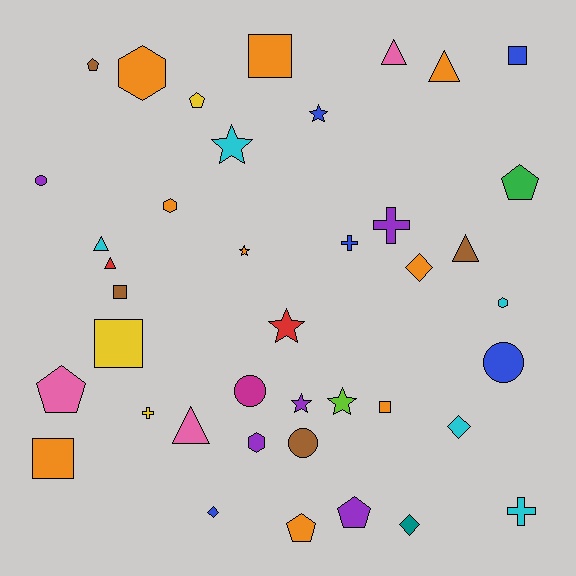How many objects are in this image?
There are 40 objects.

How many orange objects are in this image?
There are 9 orange objects.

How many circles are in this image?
There are 4 circles.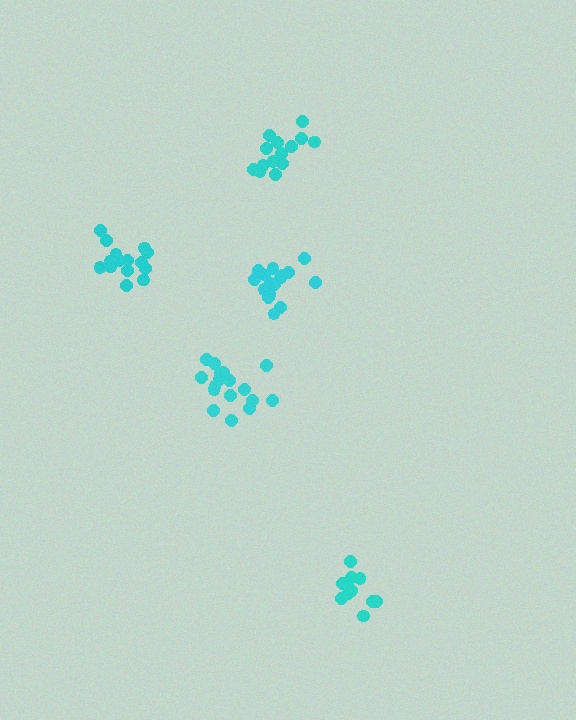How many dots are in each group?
Group 1: 11 dots, Group 2: 15 dots, Group 3: 16 dots, Group 4: 17 dots, Group 5: 14 dots (73 total).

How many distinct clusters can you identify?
There are 5 distinct clusters.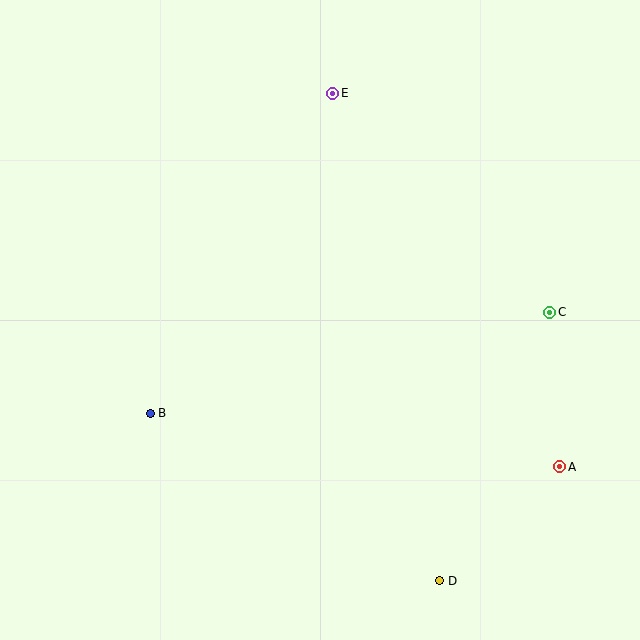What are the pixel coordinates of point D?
Point D is at (440, 581).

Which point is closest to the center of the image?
Point B at (150, 413) is closest to the center.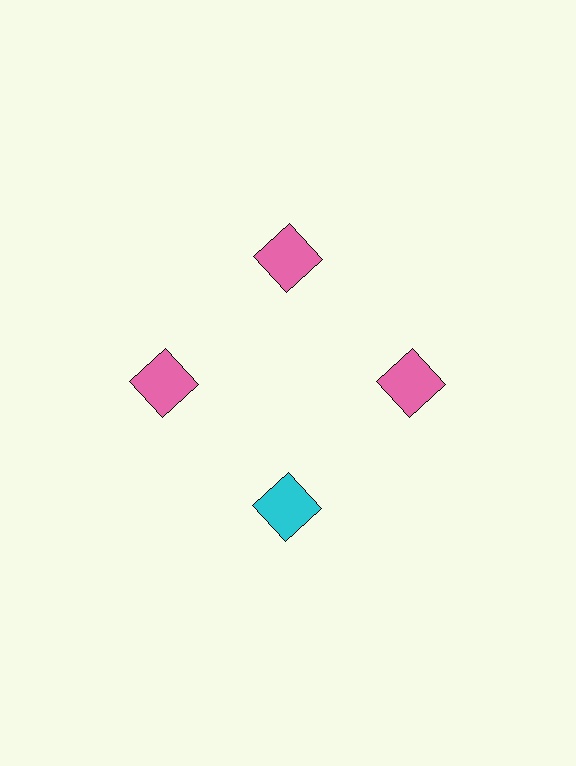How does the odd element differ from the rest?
It has a different color: cyan instead of pink.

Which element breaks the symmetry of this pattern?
The cyan square at roughly the 6 o'clock position breaks the symmetry. All other shapes are pink squares.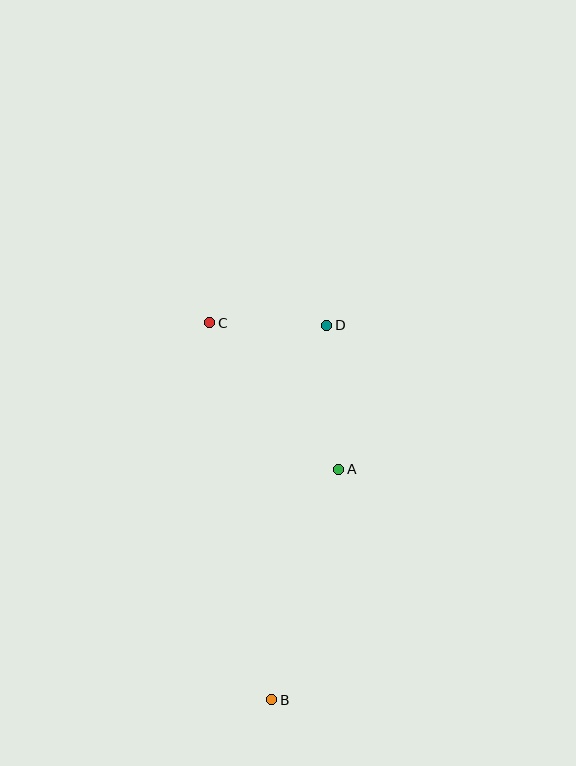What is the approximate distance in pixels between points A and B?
The distance between A and B is approximately 240 pixels.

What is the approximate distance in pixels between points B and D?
The distance between B and D is approximately 378 pixels.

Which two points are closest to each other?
Points C and D are closest to each other.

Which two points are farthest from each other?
Points B and C are farthest from each other.